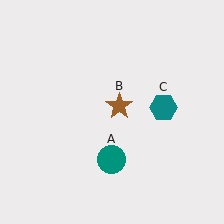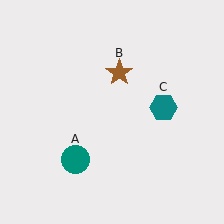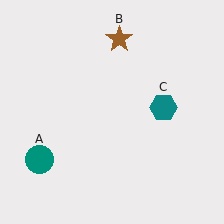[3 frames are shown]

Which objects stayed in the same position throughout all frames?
Teal hexagon (object C) remained stationary.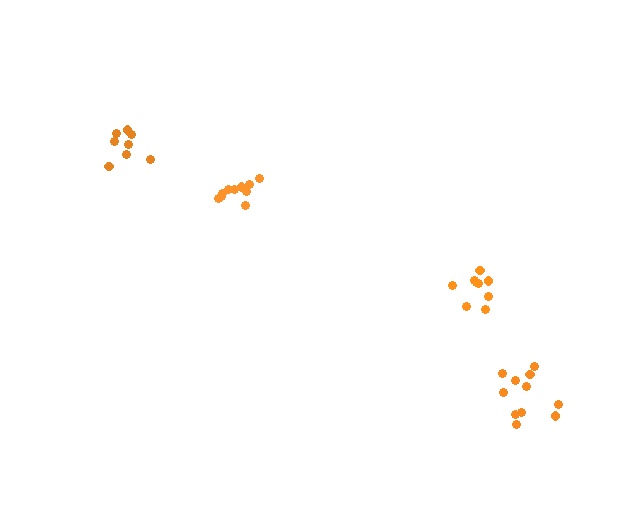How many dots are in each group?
Group 1: 10 dots, Group 2: 11 dots, Group 3: 9 dots, Group 4: 8 dots (38 total).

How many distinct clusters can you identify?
There are 4 distinct clusters.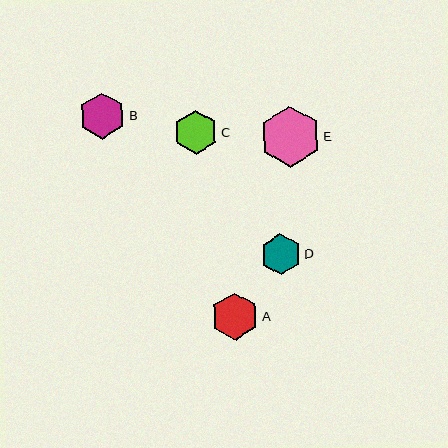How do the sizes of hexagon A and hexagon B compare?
Hexagon A and hexagon B are approximately the same size.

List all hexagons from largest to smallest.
From largest to smallest: E, A, B, C, D.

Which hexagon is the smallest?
Hexagon D is the smallest with a size of approximately 40 pixels.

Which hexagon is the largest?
Hexagon E is the largest with a size of approximately 61 pixels.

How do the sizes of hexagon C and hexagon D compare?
Hexagon C and hexagon D are approximately the same size.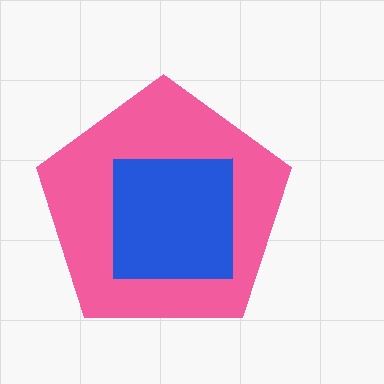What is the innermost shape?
The blue square.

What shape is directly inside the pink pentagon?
The blue square.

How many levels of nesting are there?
2.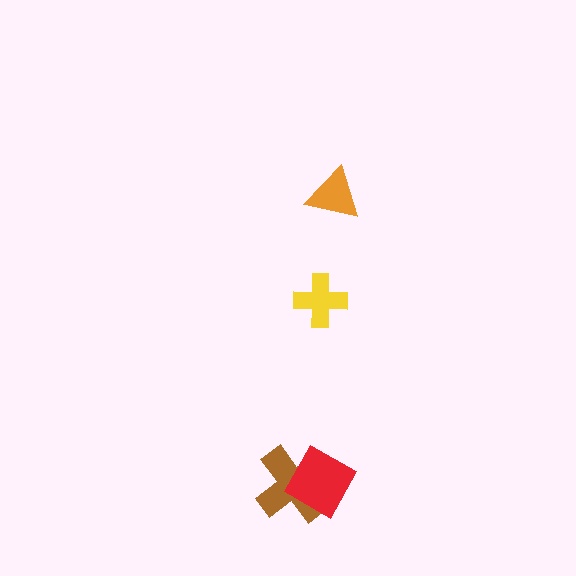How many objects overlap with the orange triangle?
0 objects overlap with the orange triangle.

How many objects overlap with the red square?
1 object overlaps with the red square.